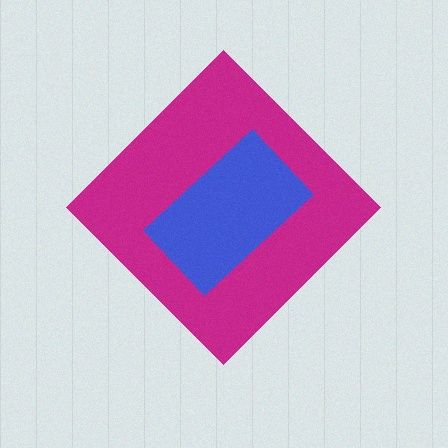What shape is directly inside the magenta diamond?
The blue rectangle.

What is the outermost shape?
The magenta diamond.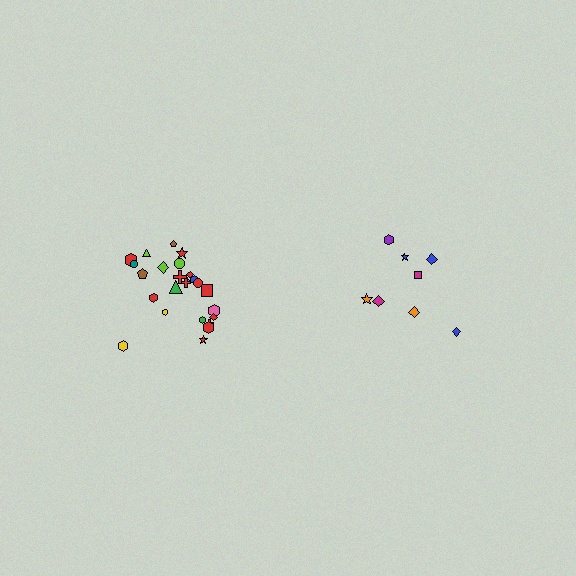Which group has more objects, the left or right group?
The left group.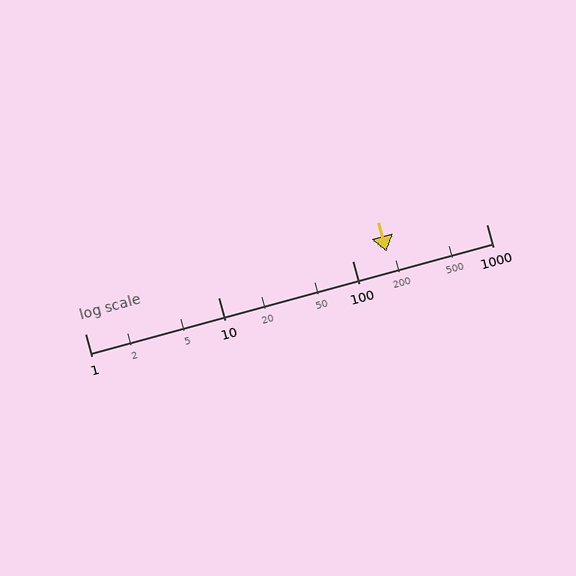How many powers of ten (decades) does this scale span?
The scale spans 3 decades, from 1 to 1000.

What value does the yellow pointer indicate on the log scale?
The pointer indicates approximately 180.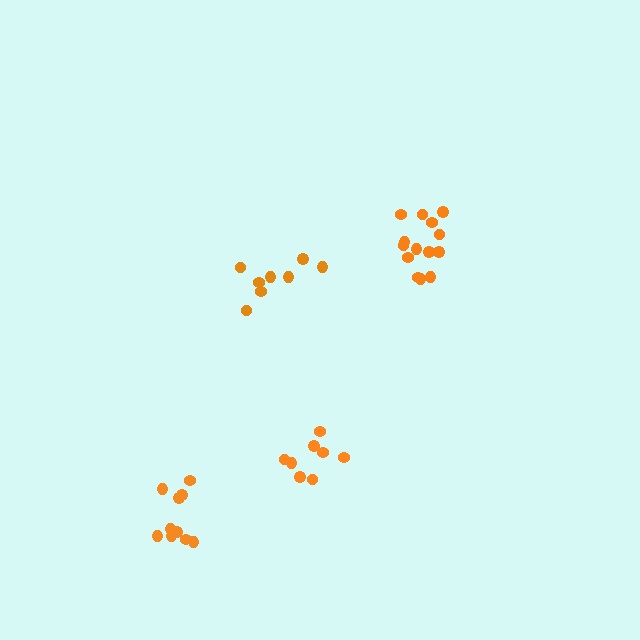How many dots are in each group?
Group 1: 14 dots, Group 2: 8 dots, Group 3: 8 dots, Group 4: 10 dots (40 total).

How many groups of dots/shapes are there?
There are 4 groups.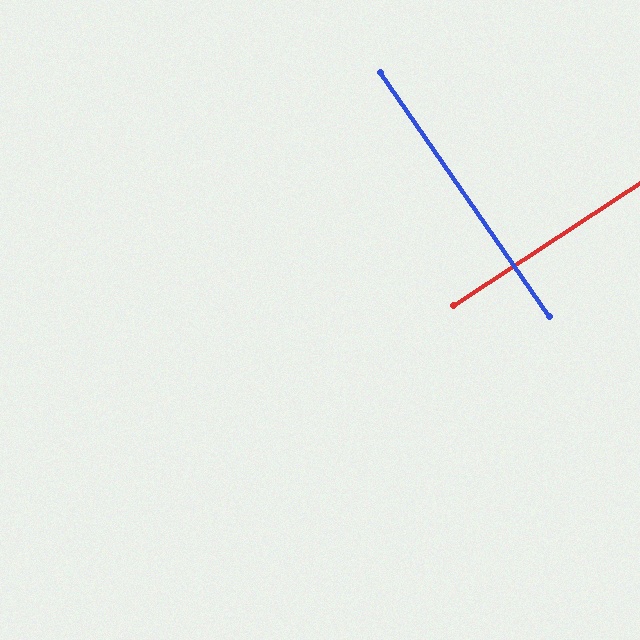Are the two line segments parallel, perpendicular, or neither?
Perpendicular — they meet at approximately 89°.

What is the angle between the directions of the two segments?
Approximately 89 degrees.